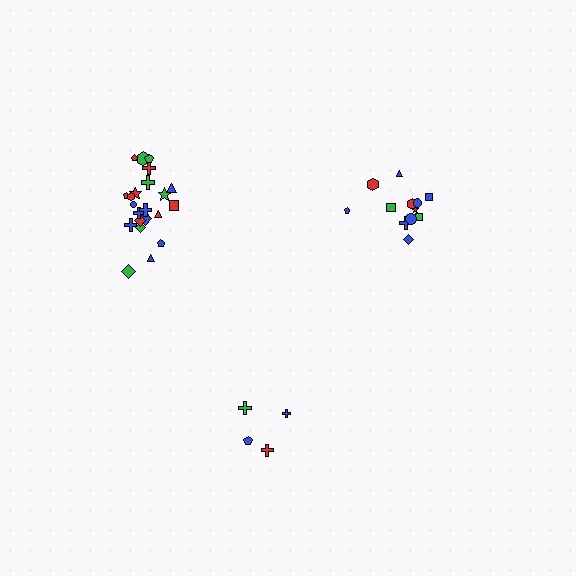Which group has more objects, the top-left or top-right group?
The top-left group.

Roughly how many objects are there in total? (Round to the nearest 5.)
Roughly 40 objects in total.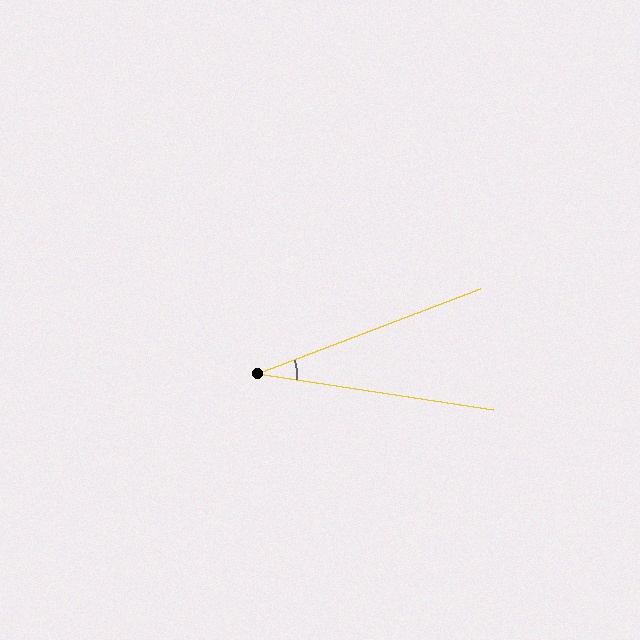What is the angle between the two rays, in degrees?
Approximately 30 degrees.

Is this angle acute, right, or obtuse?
It is acute.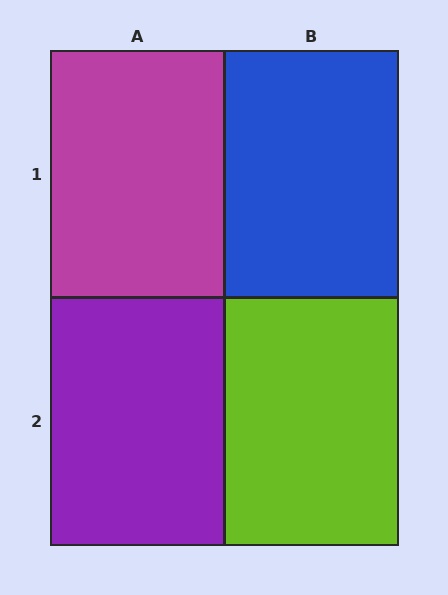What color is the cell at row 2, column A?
Purple.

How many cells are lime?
1 cell is lime.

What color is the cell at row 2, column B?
Lime.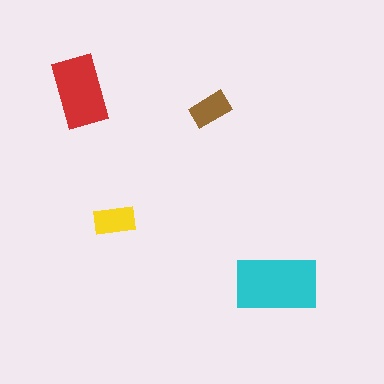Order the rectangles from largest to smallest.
the cyan one, the red one, the yellow one, the brown one.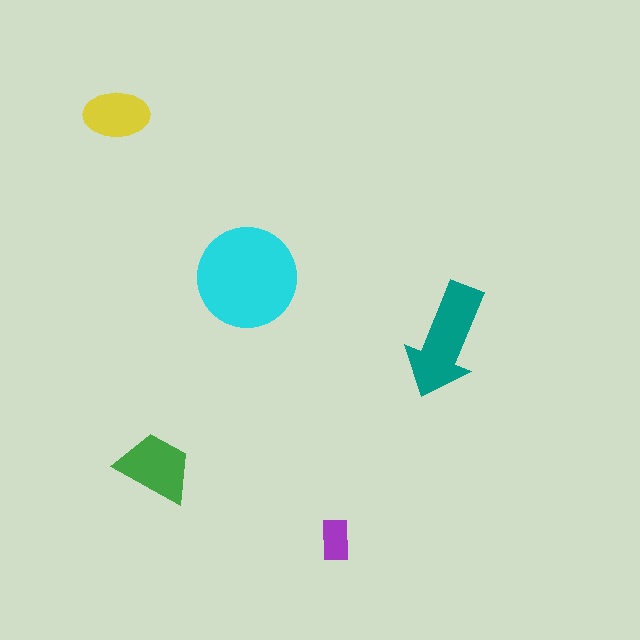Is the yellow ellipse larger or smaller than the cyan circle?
Smaller.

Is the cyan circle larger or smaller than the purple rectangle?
Larger.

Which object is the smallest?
The purple rectangle.